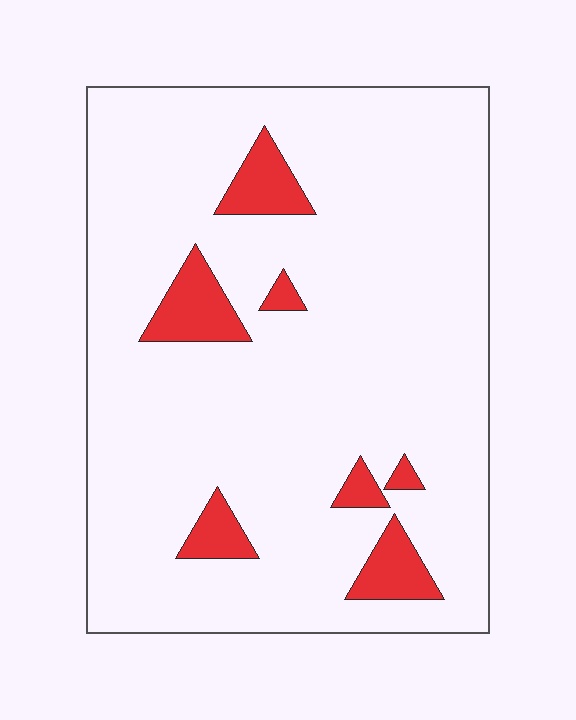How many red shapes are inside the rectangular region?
7.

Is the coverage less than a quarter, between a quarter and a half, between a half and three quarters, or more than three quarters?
Less than a quarter.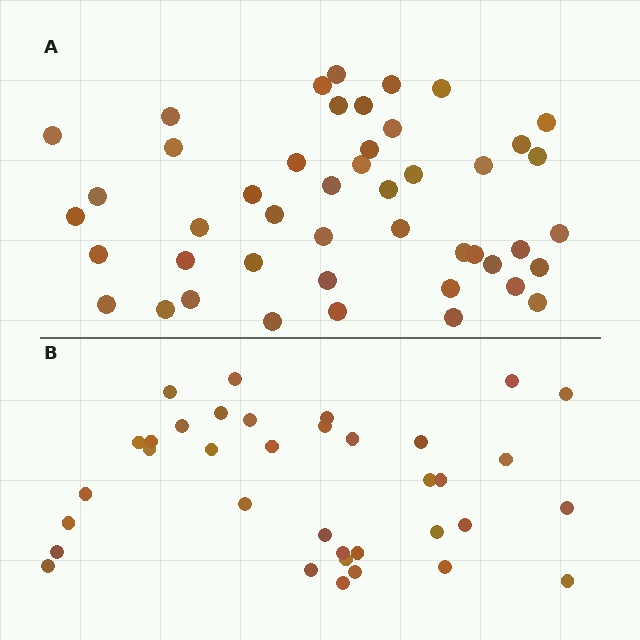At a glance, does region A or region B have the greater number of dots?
Region A (the top region) has more dots.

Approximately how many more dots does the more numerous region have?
Region A has roughly 10 or so more dots than region B.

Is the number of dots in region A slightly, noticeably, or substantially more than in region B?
Region A has noticeably more, but not dramatically so. The ratio is roughly 1.3 to 1.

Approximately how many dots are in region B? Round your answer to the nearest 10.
About 40 dots. (The exact count is 36, which rounds to 40.)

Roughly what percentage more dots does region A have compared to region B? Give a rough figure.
About 30% more.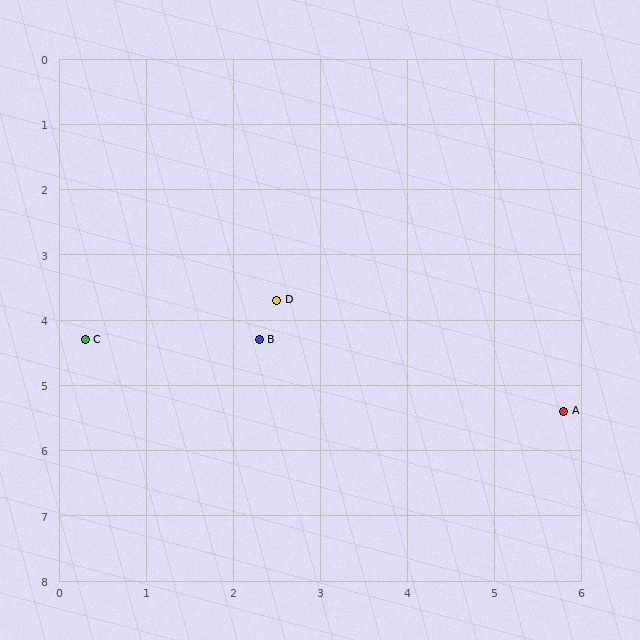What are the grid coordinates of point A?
Point A is at approximately (5.8, 5.4).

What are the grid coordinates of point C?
Point C is at approximately (0.3, 4.3).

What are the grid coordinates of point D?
Point D is at approximately (2.5, 3.7).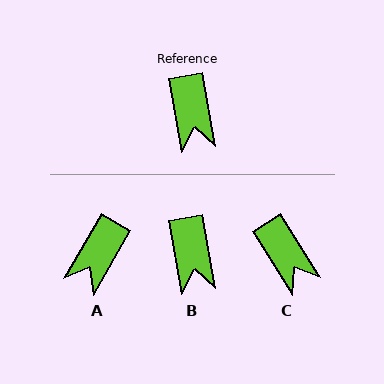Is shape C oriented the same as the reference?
No, it is off by about 22 degrees.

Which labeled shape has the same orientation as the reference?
B.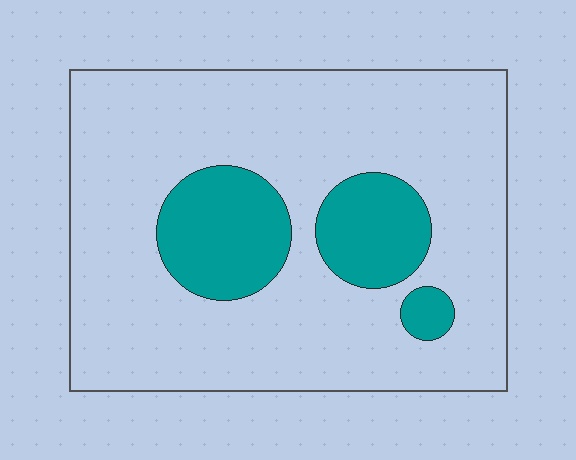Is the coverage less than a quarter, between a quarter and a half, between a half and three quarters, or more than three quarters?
Less than a quarter.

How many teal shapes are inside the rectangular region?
3.